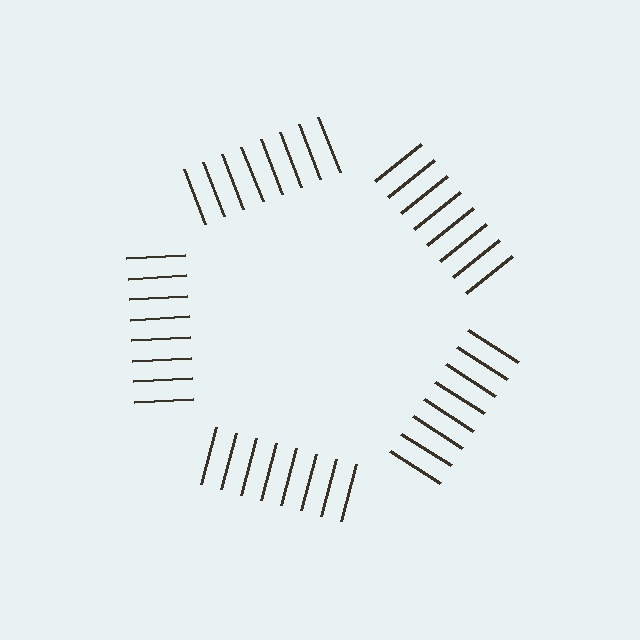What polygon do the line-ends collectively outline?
An illusory pentagon — the line segments terminate on its edges but no continuous stroke is drawn.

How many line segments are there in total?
40 — 8 along each of the 5 edges.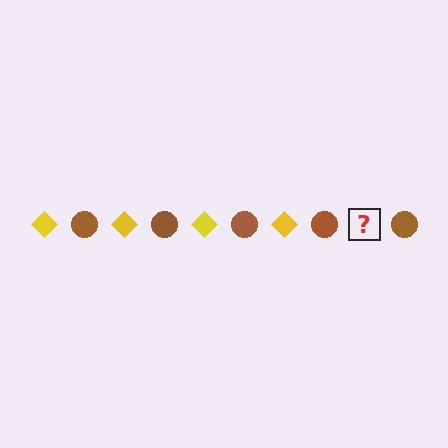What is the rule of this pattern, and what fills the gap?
The rule is that the pattern alternates between yellow diamond and brown circle. The gap should be filled with a yellow diamond.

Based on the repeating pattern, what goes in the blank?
The blank should be a yellow diamond.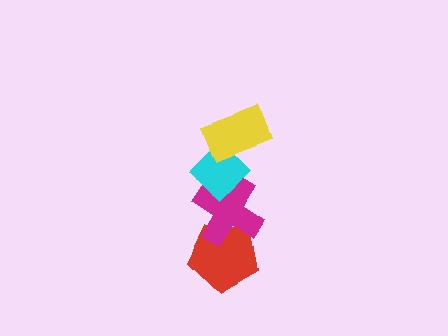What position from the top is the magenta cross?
The magenta cross is 3rd from the top.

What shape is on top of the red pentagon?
The magenta cross is on top of the red pentagon.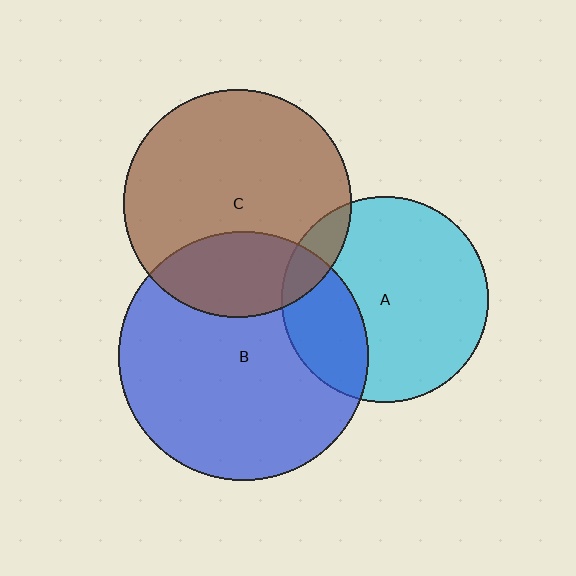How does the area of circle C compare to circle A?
Approximately 1.2 times.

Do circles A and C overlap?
Yes.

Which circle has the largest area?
Circle B (blue).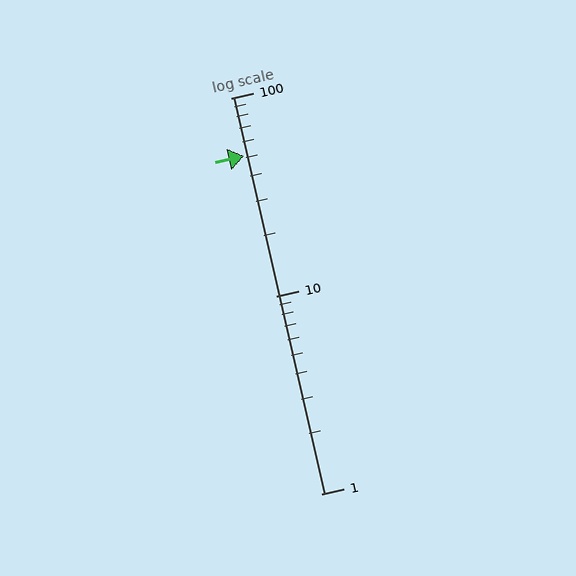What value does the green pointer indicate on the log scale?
The pointer indicates approximately 51.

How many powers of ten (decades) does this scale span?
The scale spans 2 decades, from 1 to 100.